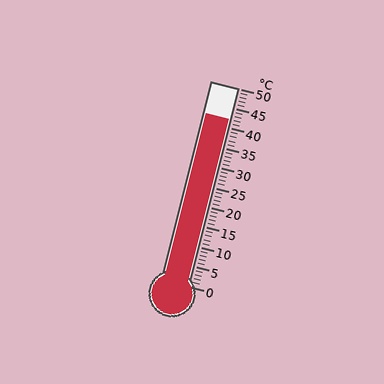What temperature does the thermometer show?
The thermometer shows approximately 42°C.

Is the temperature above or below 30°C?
The temperature is above 30°C.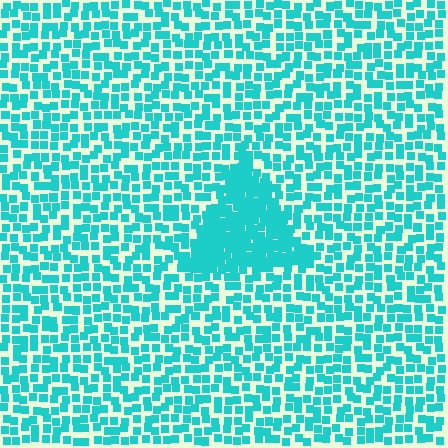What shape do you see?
I see a triangle.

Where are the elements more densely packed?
The elements are more densely packed inside the triangle boundary.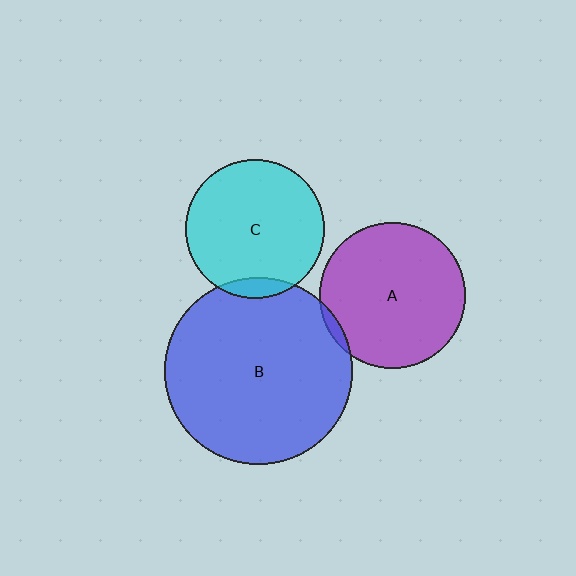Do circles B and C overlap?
Yes.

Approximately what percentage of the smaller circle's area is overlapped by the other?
Approximately 5%.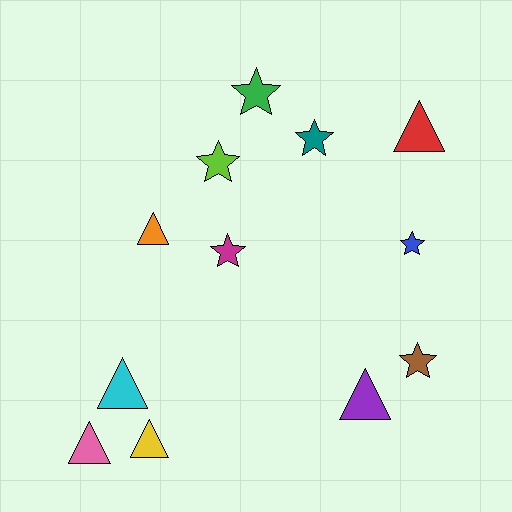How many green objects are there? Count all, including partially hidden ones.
There is 1 green object.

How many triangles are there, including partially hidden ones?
There are 6 triangles.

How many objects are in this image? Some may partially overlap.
There are 12 objects.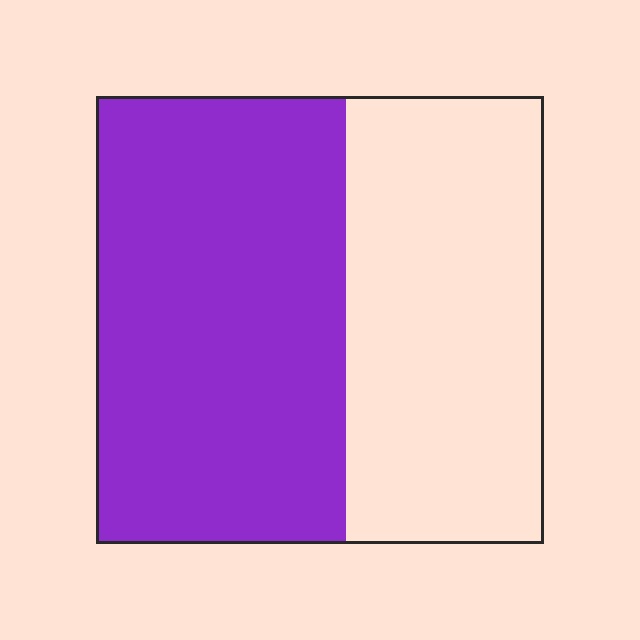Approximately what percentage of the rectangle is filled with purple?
Approximately 55%.